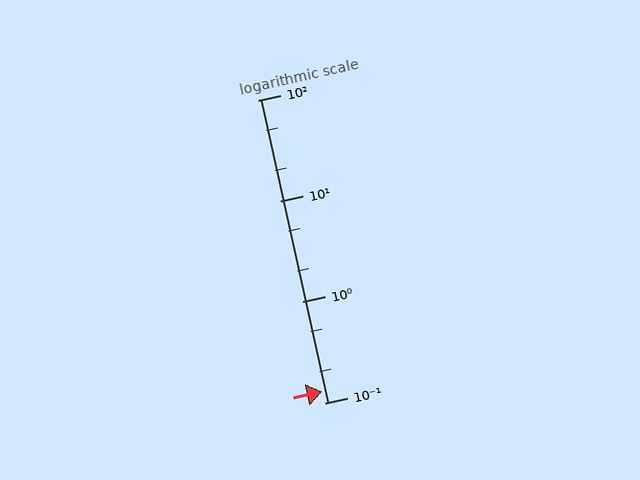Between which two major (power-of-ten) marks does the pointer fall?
The pointer is between 0.1 and 1.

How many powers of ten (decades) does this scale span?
The scale spans 3 decades, from 0.1 to 100.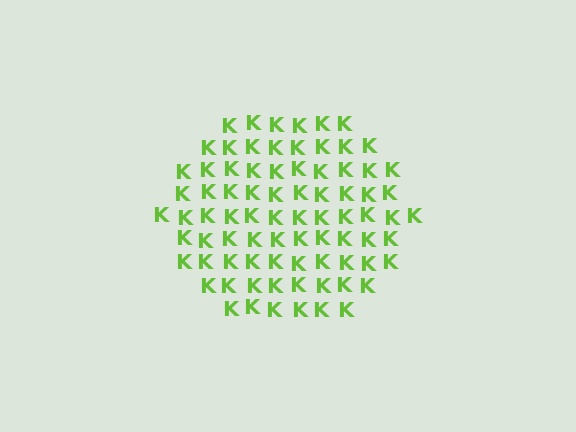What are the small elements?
The small elements are letter K's.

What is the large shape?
The large shape is a hexagon.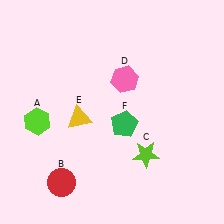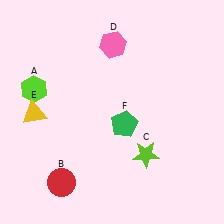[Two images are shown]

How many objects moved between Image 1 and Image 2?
3 objects moved between the two images.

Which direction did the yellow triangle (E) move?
The yellow triangle (E) moved left.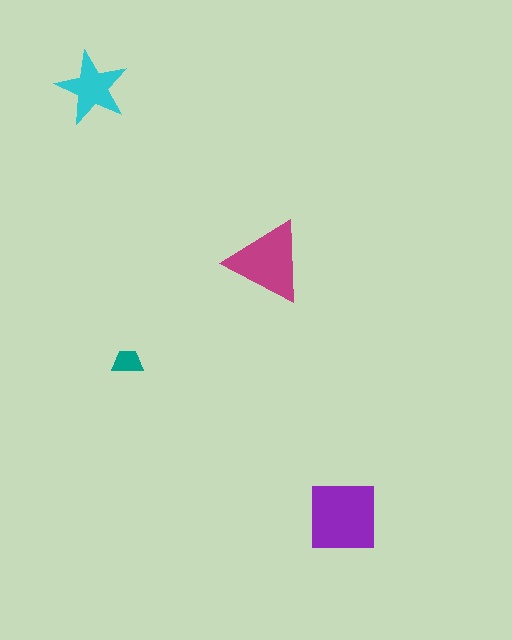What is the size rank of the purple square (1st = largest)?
1st.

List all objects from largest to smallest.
The purple square, the magenta triangle, the cyan star, the teal trapezoid.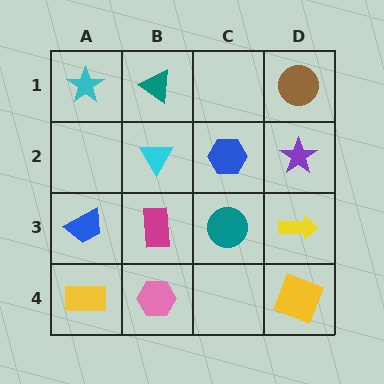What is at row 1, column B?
A teal triangle.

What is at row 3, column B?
A magenta rectangle.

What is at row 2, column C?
A blue hexagon.